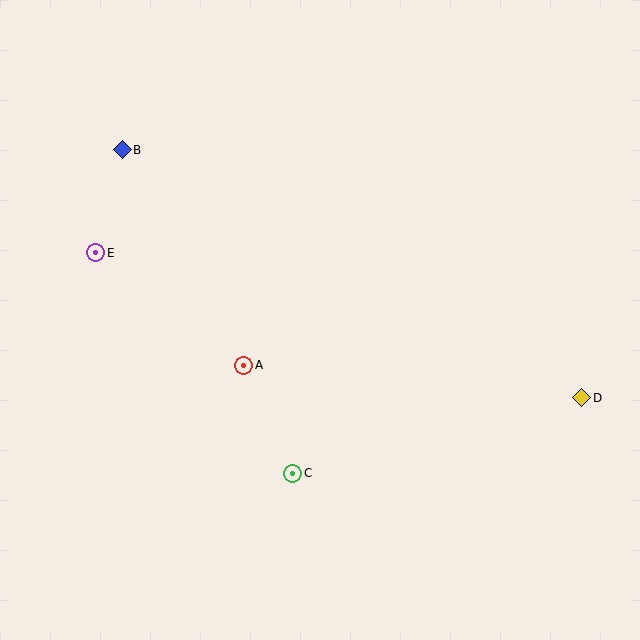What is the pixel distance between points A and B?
The distance between A and B is 248 pixels.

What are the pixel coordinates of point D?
Point D is at (582, 398).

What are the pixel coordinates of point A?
Point A is at (244, 365).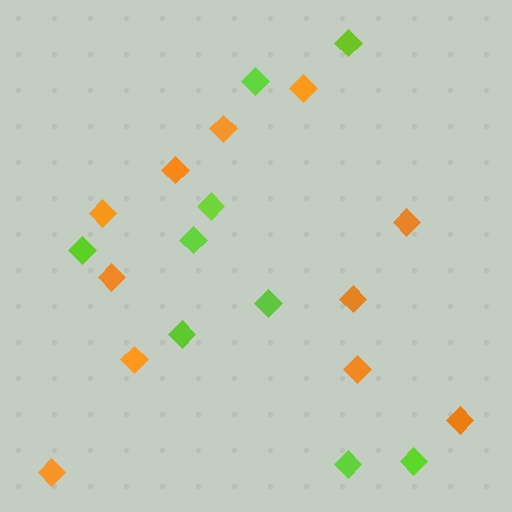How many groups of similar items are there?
There are 2 groups: one group of orange diamonds (11) and one group of lime diamonds (9).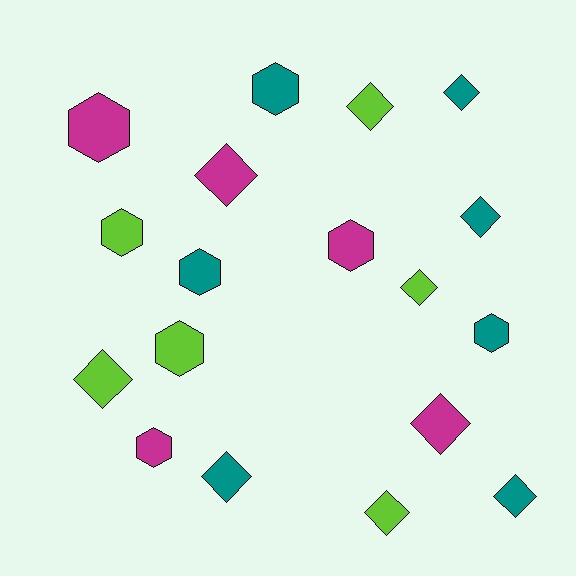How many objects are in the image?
There are 18 objects.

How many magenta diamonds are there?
There are 2 magenta diamonds.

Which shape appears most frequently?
Diamond, with 10 objects.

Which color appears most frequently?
Teal, with 7 objects.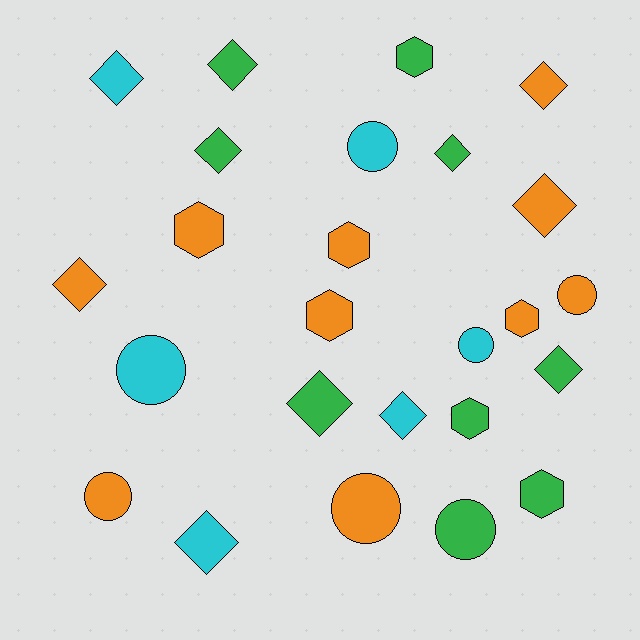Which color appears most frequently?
Orange, with 10 objects.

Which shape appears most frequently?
Diamond, with 11 objects.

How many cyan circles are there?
There are 3 cyan circles.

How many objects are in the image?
There are 25 objects.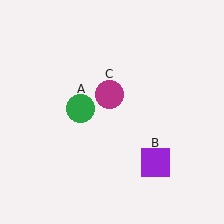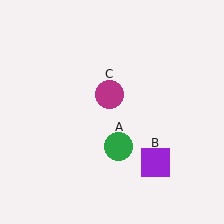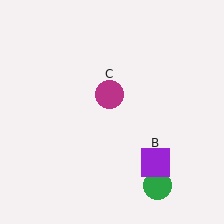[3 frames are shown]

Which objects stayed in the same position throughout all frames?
Purple square (object B) and magenta circle (object C) remained stationary.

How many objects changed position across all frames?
1 object changed position: green circle (object A).